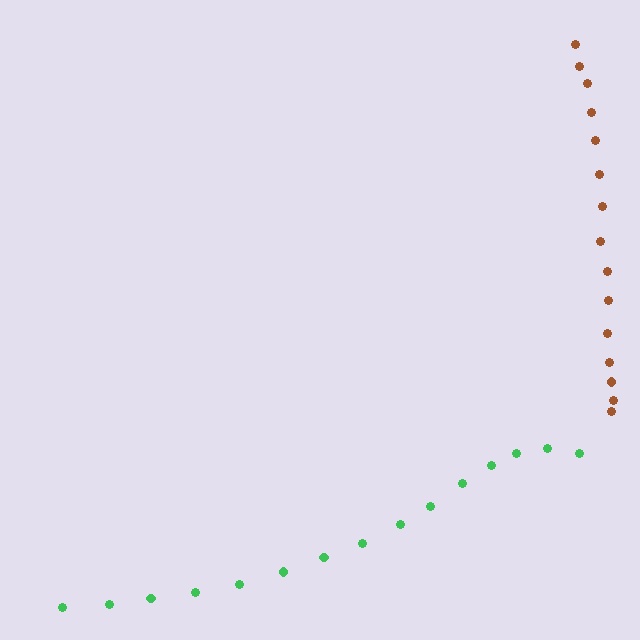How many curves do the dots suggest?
There are 2 distinct paths.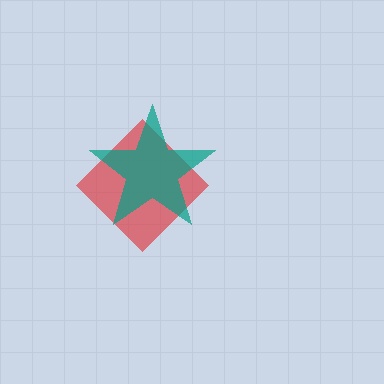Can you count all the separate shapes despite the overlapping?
Yes, there are 2 separate shapes.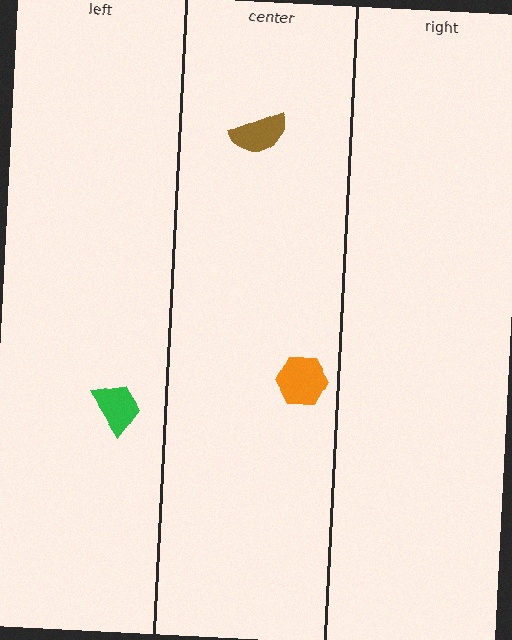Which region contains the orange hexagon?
The center region.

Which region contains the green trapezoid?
The left region.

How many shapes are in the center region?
2.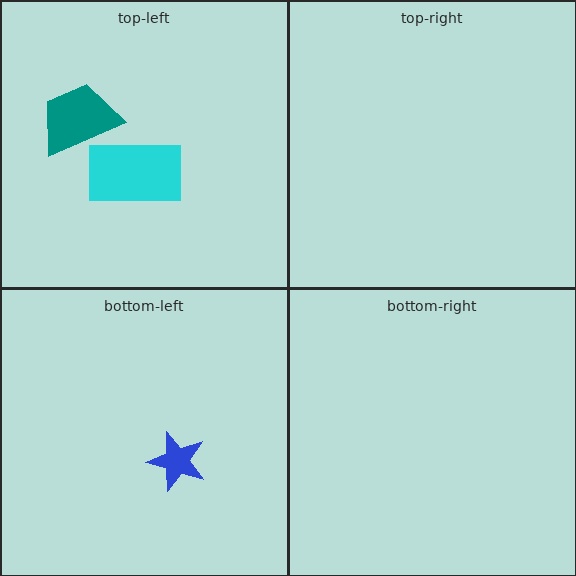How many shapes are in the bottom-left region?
1.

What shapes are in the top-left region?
The teal trapezoid, the cyan rectangle.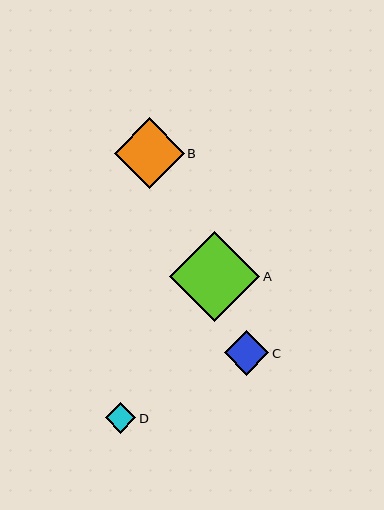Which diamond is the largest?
Diamond A is the largest with a size of approximately 90 pixels.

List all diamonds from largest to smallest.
From largest to smallest: A, B, C, D.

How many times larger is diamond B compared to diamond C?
Diamond B is approximately 1.6 times the size of diamond C.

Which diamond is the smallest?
Diamond D is the smallest with a size of approximately 31 pixels.